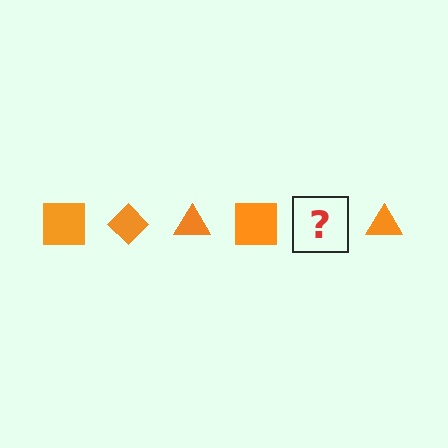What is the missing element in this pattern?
The missing element is an orange diamond.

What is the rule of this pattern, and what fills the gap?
The rule is that the pattern cycles through square, diamond, triangle shapes in orange. The gap should be filled with an orange diamond.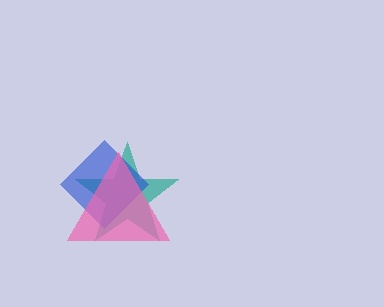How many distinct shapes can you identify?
There are 3 distinct shapes: a teal star, a blue diamond, a pink triangle.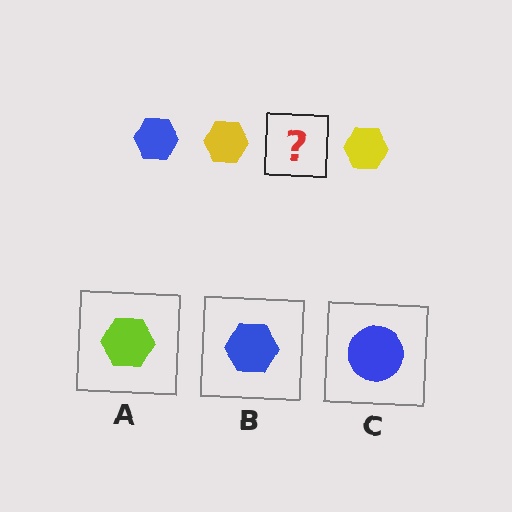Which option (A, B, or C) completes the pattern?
B.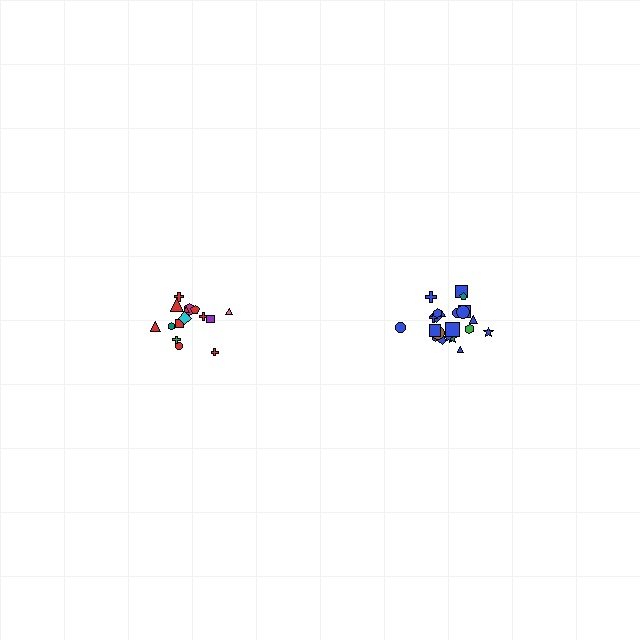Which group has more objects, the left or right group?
The right group.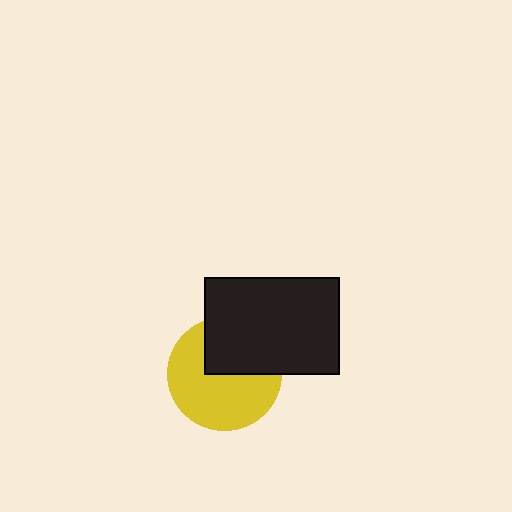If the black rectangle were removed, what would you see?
You would see the complete yellow circle.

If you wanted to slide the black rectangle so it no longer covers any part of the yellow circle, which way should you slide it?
Slide it up — that is the most direct way to separate the two shapes.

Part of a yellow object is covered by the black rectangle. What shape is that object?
It is a circle.